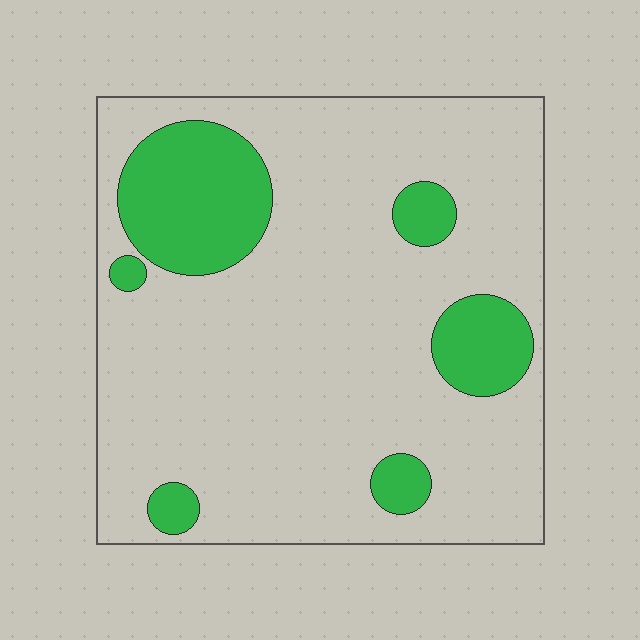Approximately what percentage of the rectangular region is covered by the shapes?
Approximately 20%.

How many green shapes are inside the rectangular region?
6.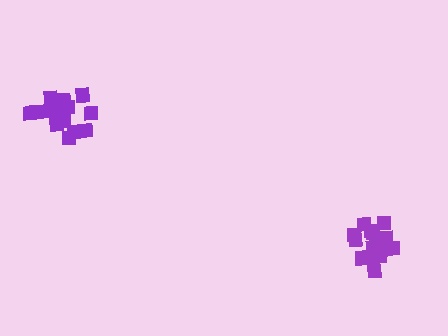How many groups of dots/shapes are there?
There are 2 groups.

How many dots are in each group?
Group 1: 16 dots, Group 2: 18 dots (34 total).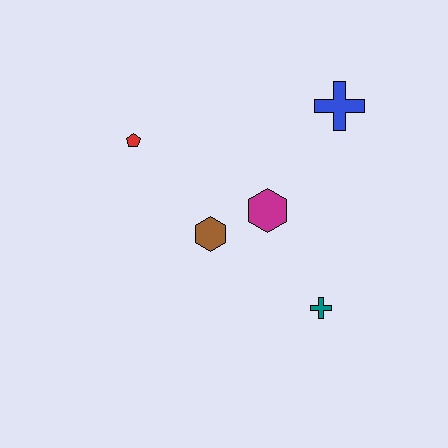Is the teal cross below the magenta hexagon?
Yes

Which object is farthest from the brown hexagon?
The blue cross is farthest from the brown hexagon.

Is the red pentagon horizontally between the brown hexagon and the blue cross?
No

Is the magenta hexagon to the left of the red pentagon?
No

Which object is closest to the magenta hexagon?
The brown hexagon is closest to the magenta hexagon.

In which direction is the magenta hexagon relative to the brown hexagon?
The magenta hexagon is to the right of the brown hexagon.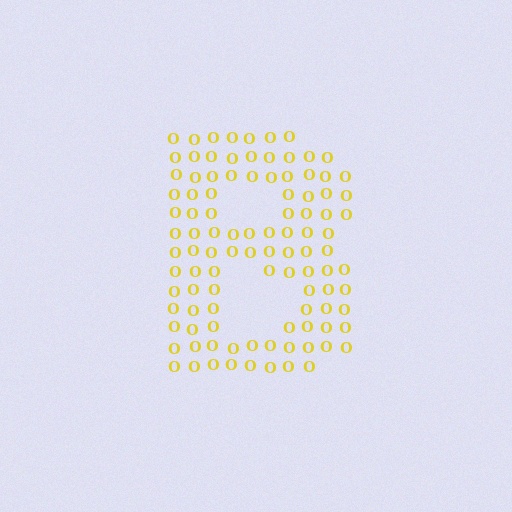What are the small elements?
The small elements are letter O's.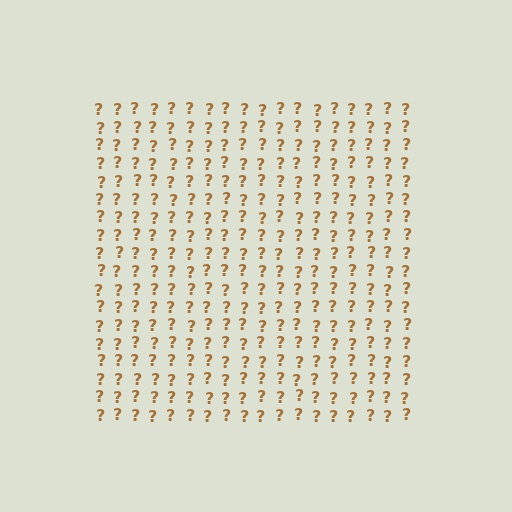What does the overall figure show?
The overall figure shows a square.